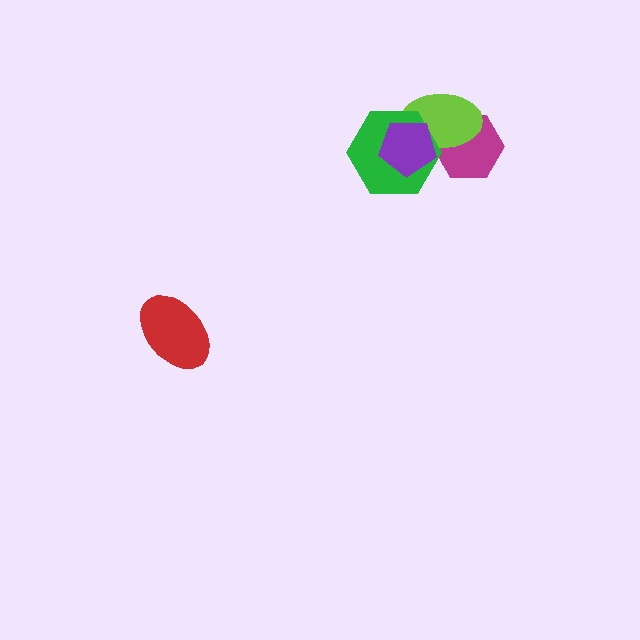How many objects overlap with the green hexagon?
3 objects overlap with the green hexagon.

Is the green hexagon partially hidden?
Yes, it is partially covered by another shape.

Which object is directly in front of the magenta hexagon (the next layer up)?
The lime ellipse is directly in front of the magenta hexagon.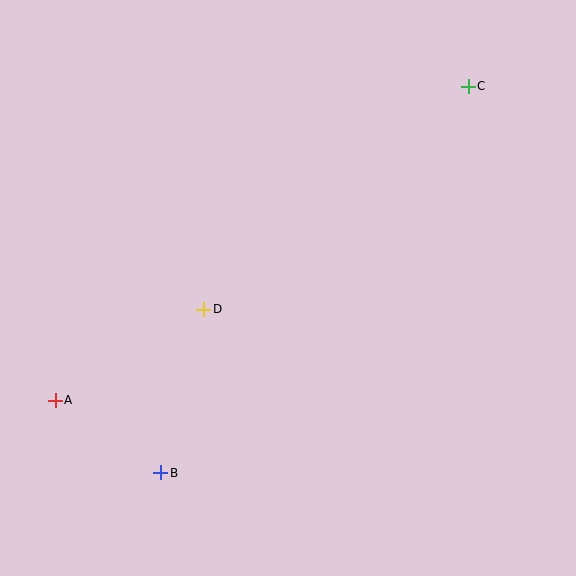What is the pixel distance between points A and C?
The distance between A and C is 519 pixels.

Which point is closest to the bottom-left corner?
Point A is closest to the bottom-left corner.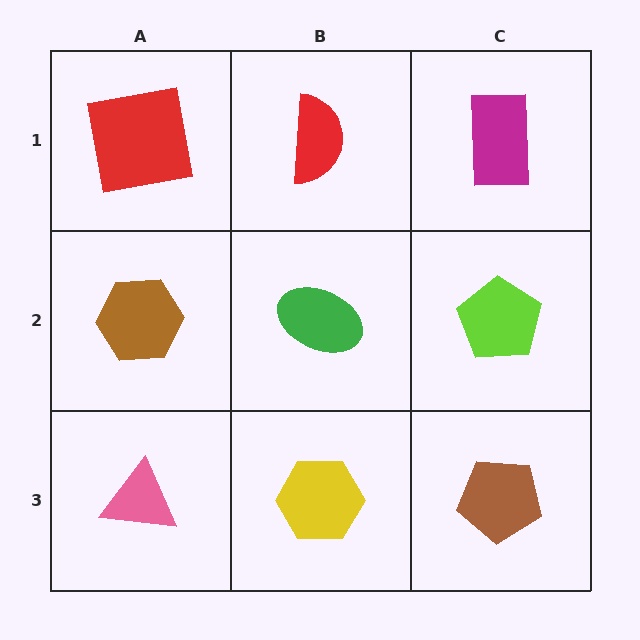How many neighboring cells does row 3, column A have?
2.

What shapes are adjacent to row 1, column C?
A lime pentagon (row 2, column C), a red semicircle (row 1, column B).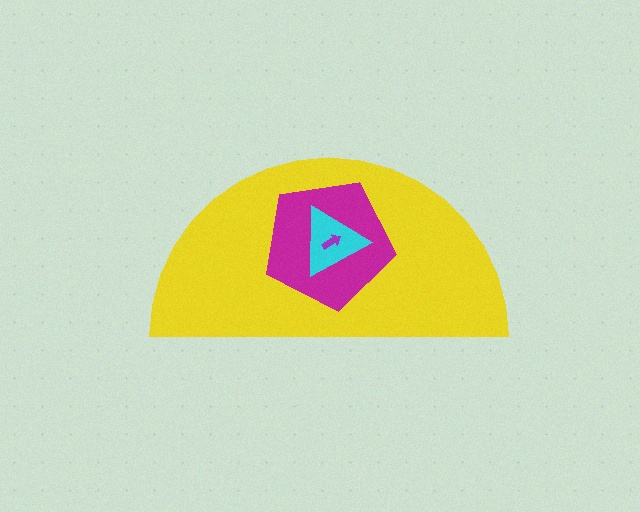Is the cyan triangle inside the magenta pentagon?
Yes.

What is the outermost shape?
The yellow semicircle.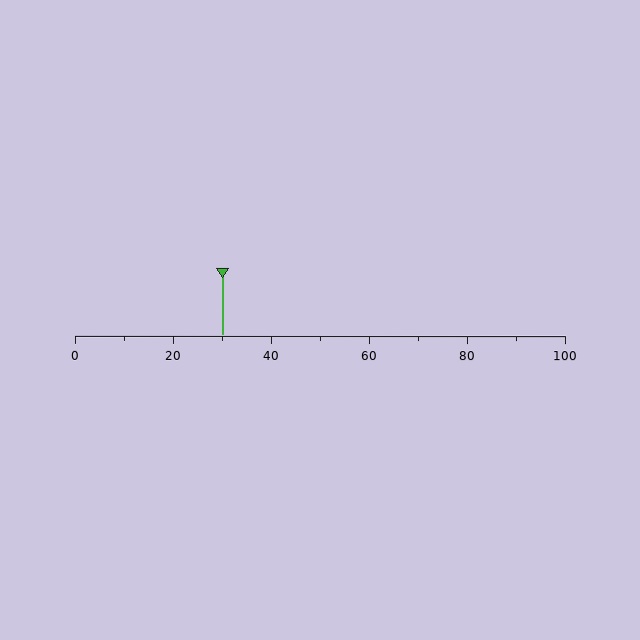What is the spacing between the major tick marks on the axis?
The major ticks are spaced 20 apart.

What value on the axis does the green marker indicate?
The marker indicates approximately 30.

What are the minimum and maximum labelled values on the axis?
The axis runs from 0 to 100.